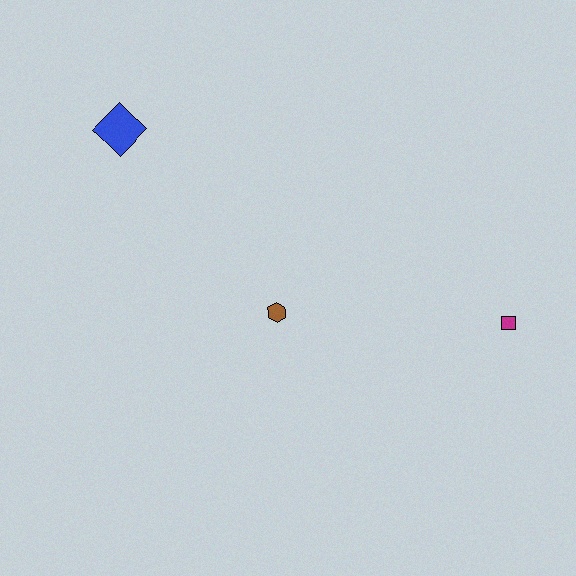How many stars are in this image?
There are no stars.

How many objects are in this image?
There are 3 objects.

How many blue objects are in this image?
There is 1 blue object.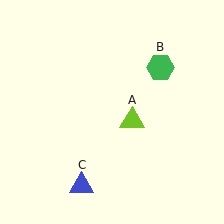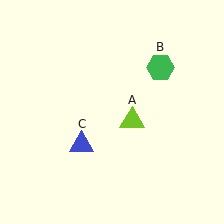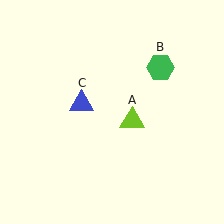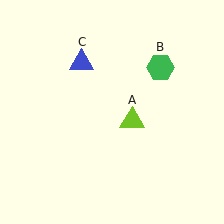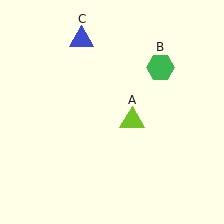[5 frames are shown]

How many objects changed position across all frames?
1 object changed position: blue triangle (object C).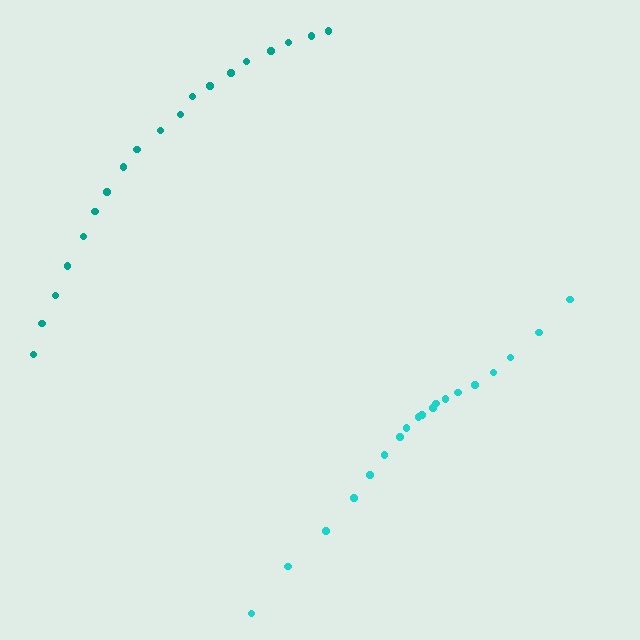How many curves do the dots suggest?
There are 2 distinct paths.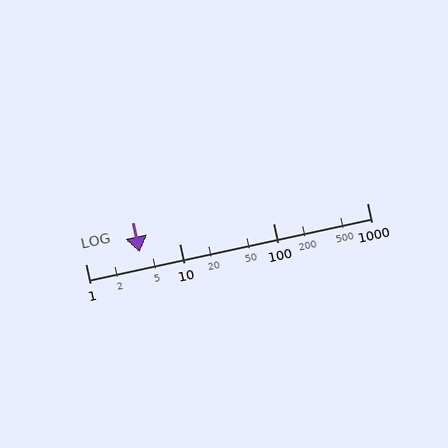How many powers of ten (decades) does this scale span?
The scale spans 3 decades, from 1 to 1000.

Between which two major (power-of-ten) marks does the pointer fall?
The pointer is between 1 and 10.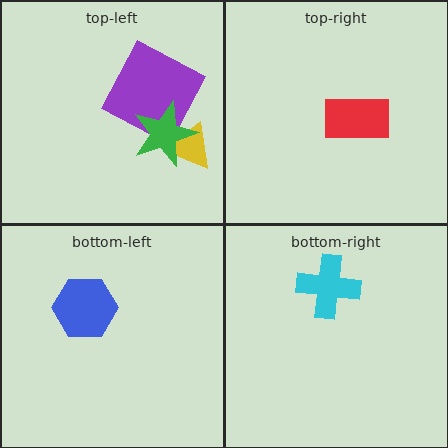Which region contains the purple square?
The top-left region.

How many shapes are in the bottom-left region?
1.